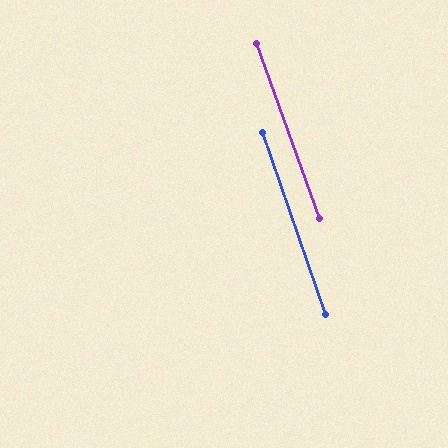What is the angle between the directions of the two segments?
Approximately 1 degree.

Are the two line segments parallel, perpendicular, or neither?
Parallel — their directions differ by only 0.7°.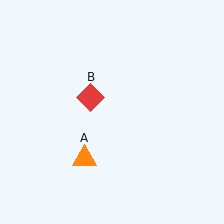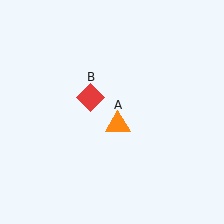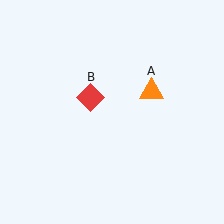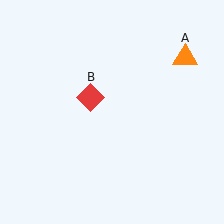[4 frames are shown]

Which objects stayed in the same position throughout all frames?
Red diamond (object B) remained stationary.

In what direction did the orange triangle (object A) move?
The orange triangle (object A) moved up and to the right.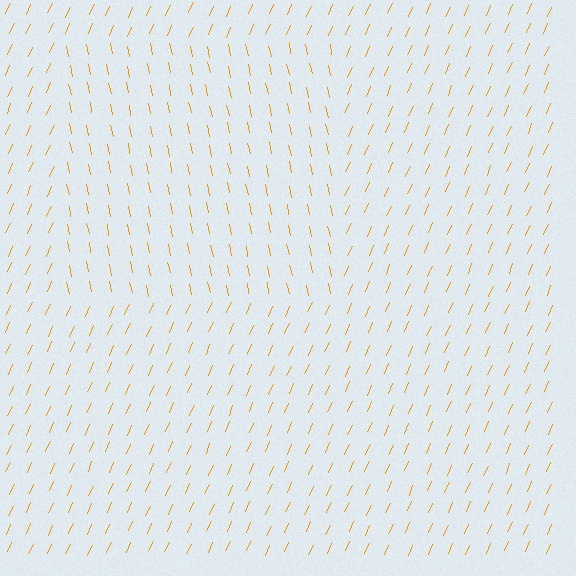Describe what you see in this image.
The image is filled with small orange line segments. A rectangle region in the image has lines oriented differently from the surrounding lines, creating a visible texture boundary.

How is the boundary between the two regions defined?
The boundary is defined purely by a change in line orientation (approximately 36 degrees difference). All lines are the same color and thickness.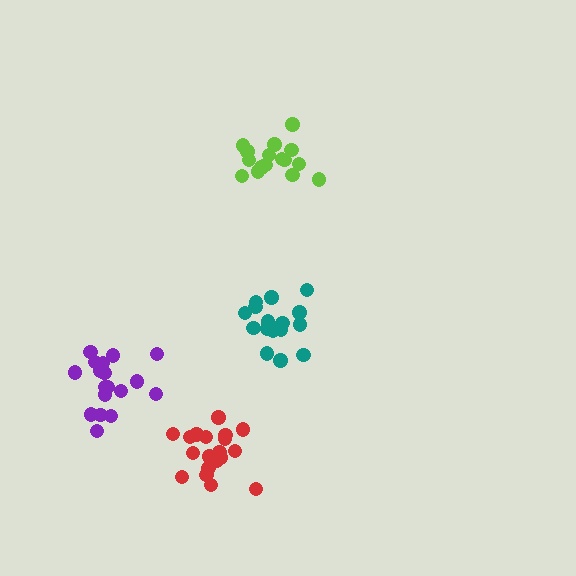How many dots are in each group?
Group 1: 17 dots, Group 2: 19 dots, Group 3: 16 dots, Group 4: 18 dots (70 total).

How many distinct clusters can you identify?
There are 4 distinct clusters.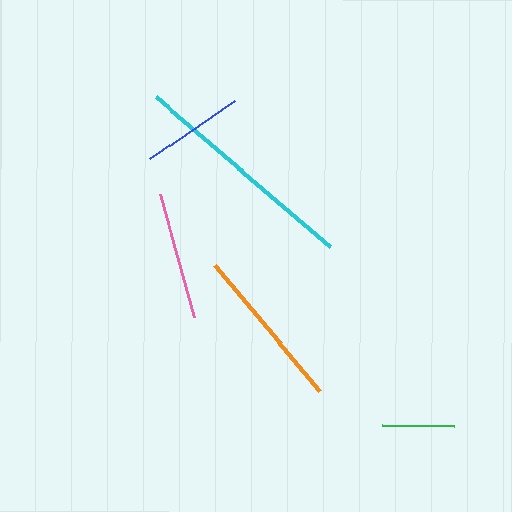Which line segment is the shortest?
The green line is the shortest at approximately 72 pixels.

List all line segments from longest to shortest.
From longest to shortest: cyan, orange, pink, blue, green.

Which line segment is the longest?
The cyan line is the longest at approximately 230 pixels.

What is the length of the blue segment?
The blue segment is approximately 103 pixels long.